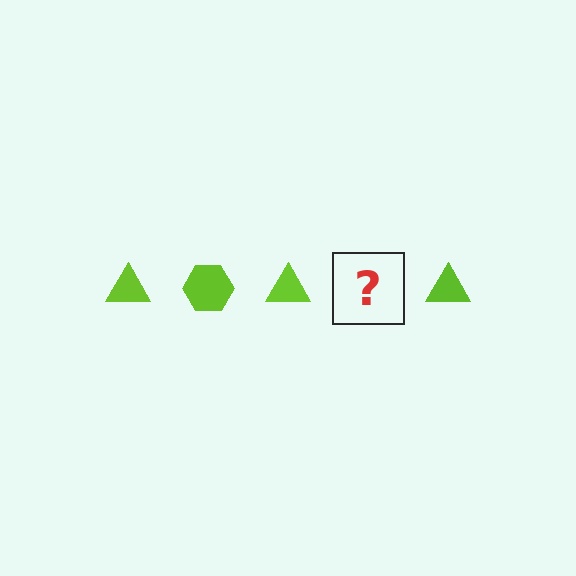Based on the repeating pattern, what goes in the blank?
The blank should be a lime hexagon.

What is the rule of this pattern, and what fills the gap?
The rule is that the pattern cycles through triangle, hexagon shapes in lime. The gap should be filled with a lime hexagon.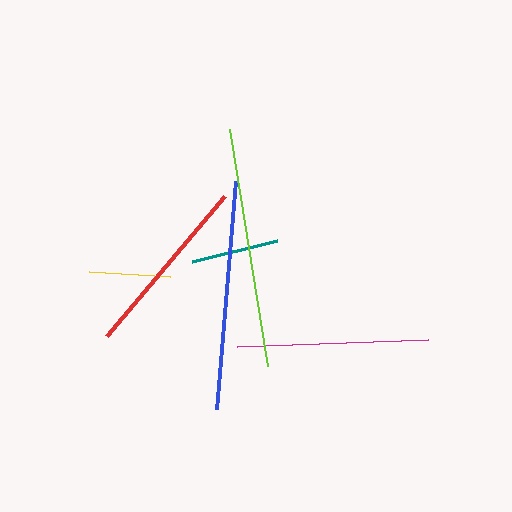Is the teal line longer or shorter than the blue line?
The blue line is longer than the teal line.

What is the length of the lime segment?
The lime segment is approximately 241 pixels long.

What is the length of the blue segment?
The blue segment is approximately 229 pixels long.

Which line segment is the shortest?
The yellow line is the shortest at approximately 80 pixels.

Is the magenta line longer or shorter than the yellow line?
The magenta line is longer than the yellow line.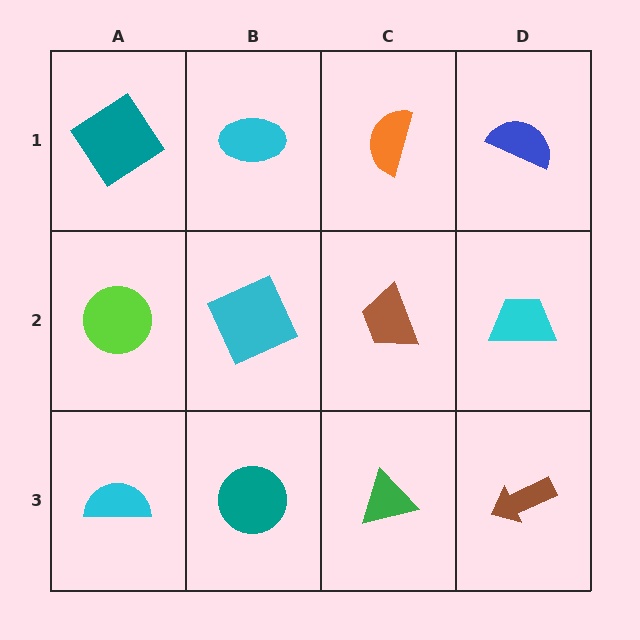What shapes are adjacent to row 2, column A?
A teal diamond (row 1, column A), a cyan semicircle (row 3, column A), a cyan square (row 2, column B).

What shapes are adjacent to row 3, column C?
A brown trapezoid (row 2, column C), a teal circle (row 3, column B), a brown arrow (row 3, column D).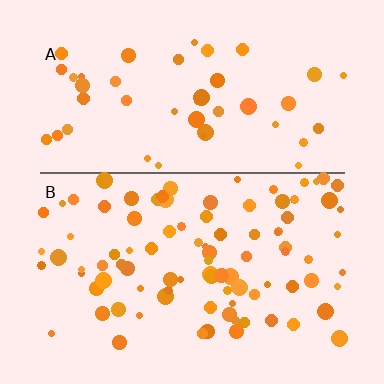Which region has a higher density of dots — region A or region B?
B (the bottom).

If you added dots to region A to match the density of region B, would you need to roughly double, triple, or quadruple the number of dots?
Approximately double.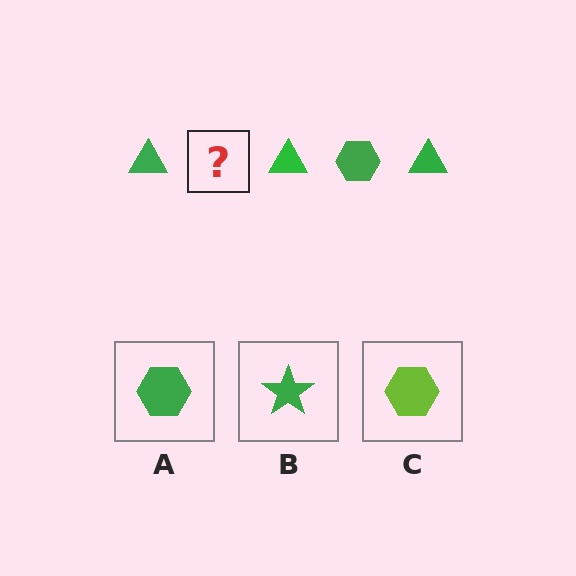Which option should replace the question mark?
Option A.